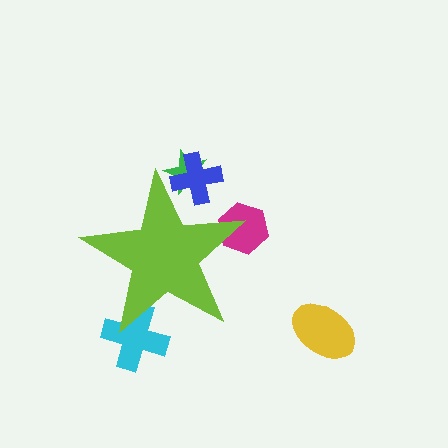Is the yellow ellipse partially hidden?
No, the yellow ellipse is fully visible.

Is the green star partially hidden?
Yes, the green star is partially hidden behind the lime star.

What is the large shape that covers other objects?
A lime star.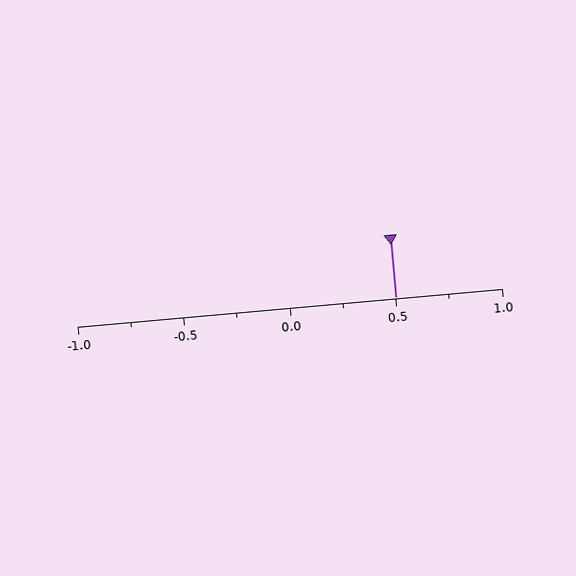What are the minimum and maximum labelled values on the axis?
The axis runs from -1.0 to 1.0.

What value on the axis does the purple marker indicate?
The marker indicates approximately 0.5.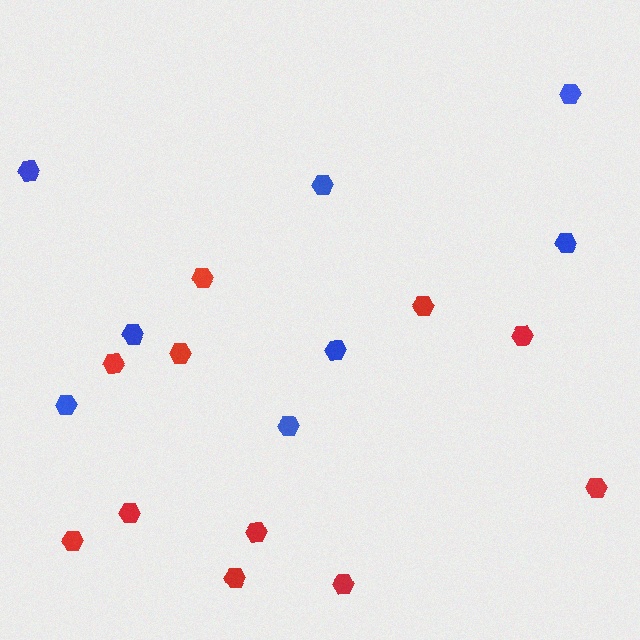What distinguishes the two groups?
There are 2 groups: one group of red hexagons (11) and one group of blue hexagons (8).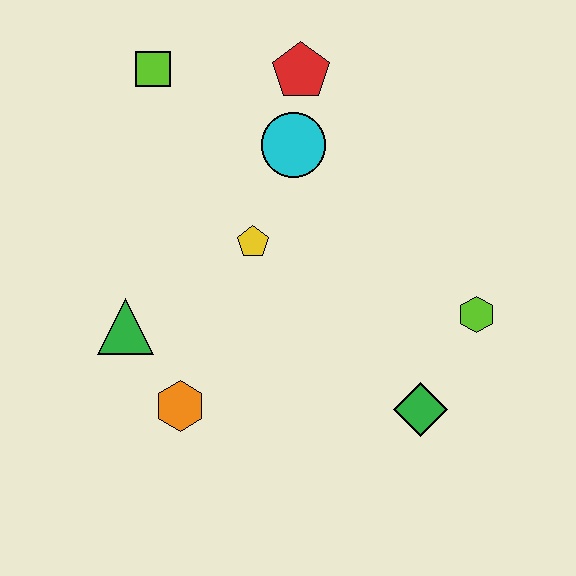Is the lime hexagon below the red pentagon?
Yes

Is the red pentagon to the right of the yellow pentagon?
Yes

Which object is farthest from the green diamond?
The lime square is farthest from the green diamond.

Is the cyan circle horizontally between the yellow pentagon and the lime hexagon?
Yes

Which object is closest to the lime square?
The red pentagon is closest to the lime square.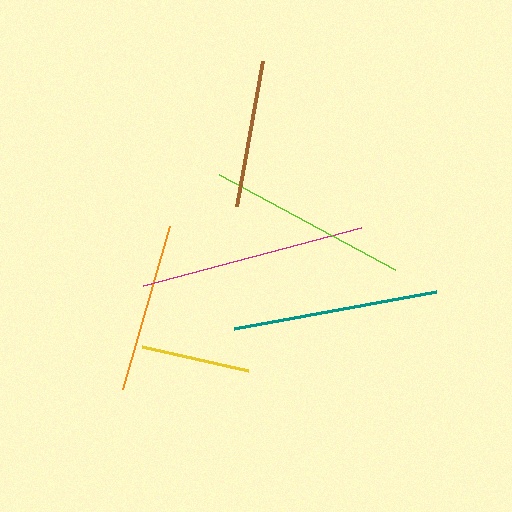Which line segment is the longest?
The magenta line is the longest at approximately 225 pixels.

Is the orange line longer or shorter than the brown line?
The orange line is longer than the brown line.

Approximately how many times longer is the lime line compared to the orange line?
The lime line is approximately 1.2 times the length of the orange line.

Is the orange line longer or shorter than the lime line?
The lime line is longer than the orange line.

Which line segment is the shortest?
The yellow line is the shortest at approximately 108 pixels.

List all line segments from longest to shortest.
From longest to shortest: magenta, teal, lime, orange, brown, yellow.